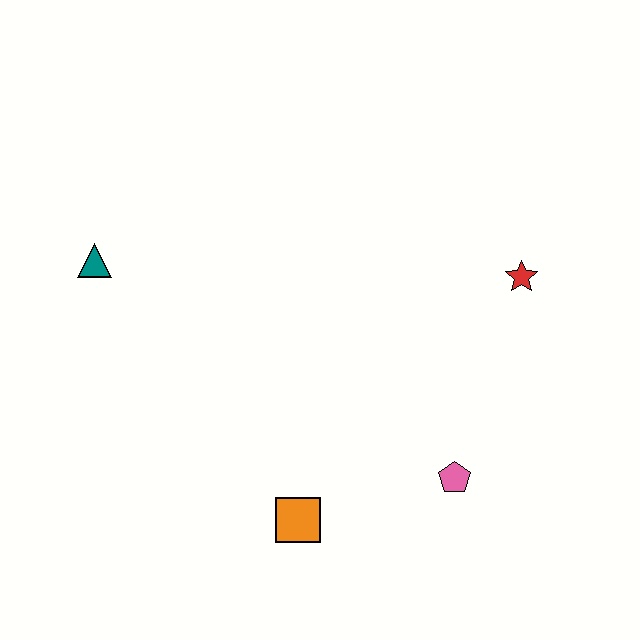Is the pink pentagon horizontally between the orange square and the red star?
Yes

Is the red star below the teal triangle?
Yes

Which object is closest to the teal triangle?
The orange square is closest to the teal triangle.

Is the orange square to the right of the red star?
No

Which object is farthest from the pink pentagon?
The teal triangle is farthest from the pink pentagon.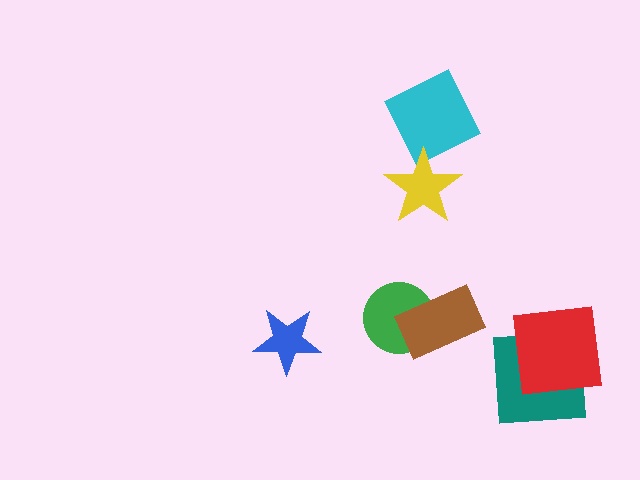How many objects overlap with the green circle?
1 object overlaps with the green circle.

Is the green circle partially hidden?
Yes, it is partially covered by another shape.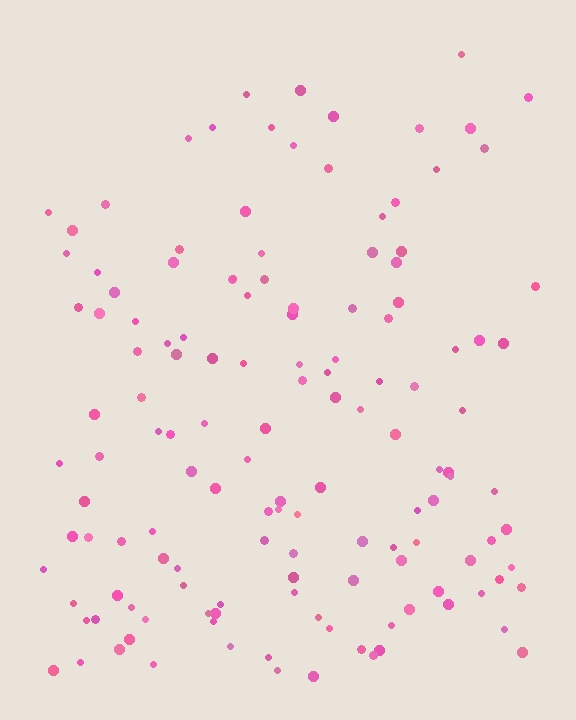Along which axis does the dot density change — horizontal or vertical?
Vertical.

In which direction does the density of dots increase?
From top to bottom, with the bottom side densest.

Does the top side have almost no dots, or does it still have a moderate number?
Still a moderate number, just noticeably fewer than the bottom.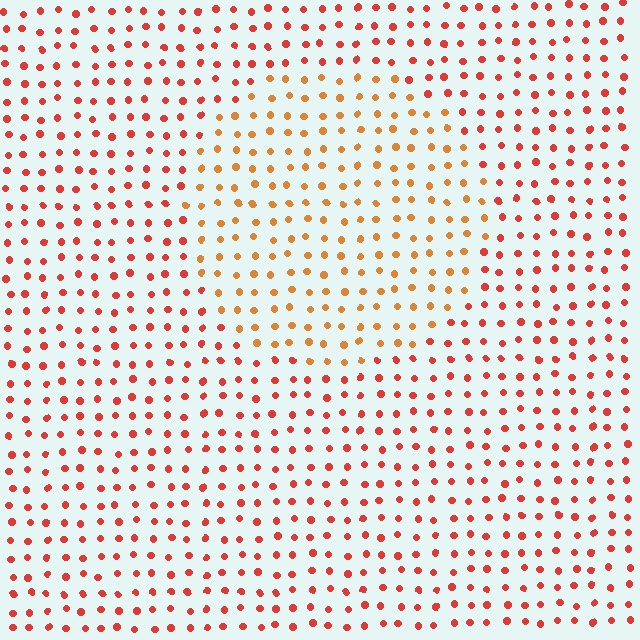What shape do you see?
I see a circle.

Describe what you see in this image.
The image is filled with small red elements in a uniform arrangement. A circle-shaped region is visible where the elements are tinted to a slightly different hue, forming a subtle color boundary.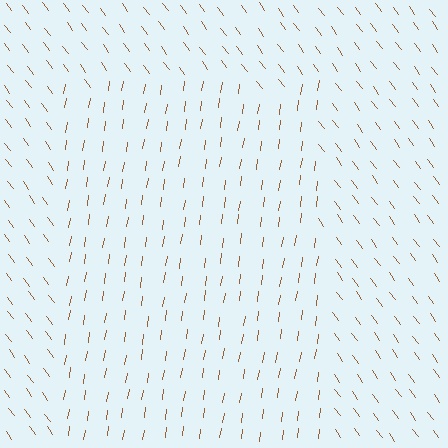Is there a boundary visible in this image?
Yes, there is a texture boundary formed by a change in line orientation.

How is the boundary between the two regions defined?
The boundary is defined purely by a change in line orientation (approximately 45 degrees difference). All lines are the same color and thickness.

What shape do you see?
I see a rectangle.